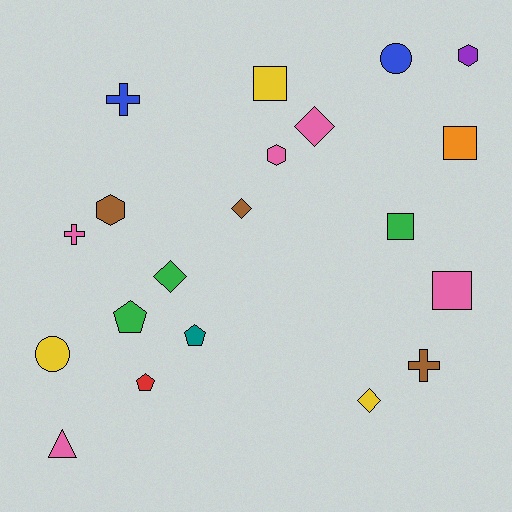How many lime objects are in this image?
There are no lime objects.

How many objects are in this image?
There are 20 objects.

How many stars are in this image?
There are no stars.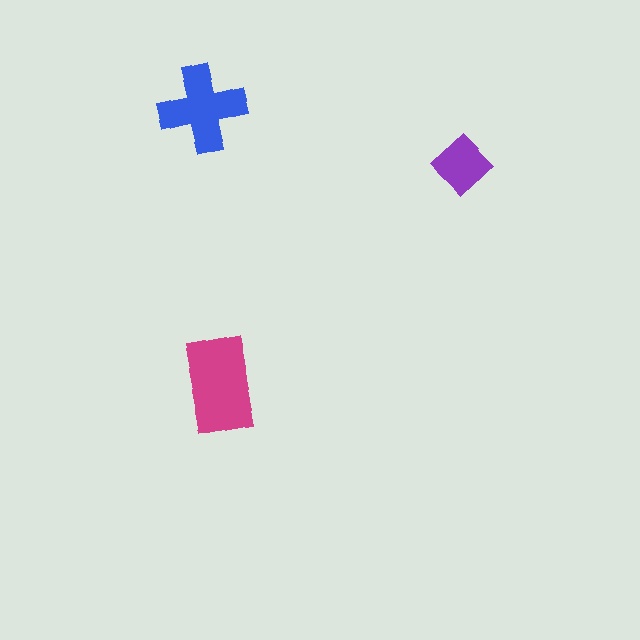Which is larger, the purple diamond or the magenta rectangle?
The magenta rectangle.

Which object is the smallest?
The purple diamond.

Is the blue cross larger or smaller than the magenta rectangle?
Smaller.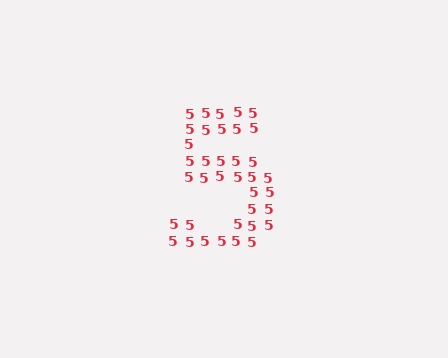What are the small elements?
The small elements are digit 5's.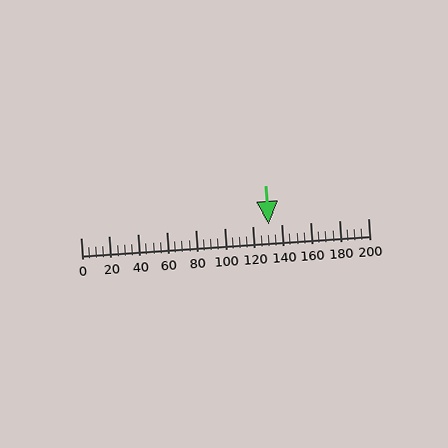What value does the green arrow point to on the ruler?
The green arrow points to approximately 131.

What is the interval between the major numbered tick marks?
The major tick marks are spaced 20 units apart.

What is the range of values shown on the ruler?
The ruler shows values from 0 to 200.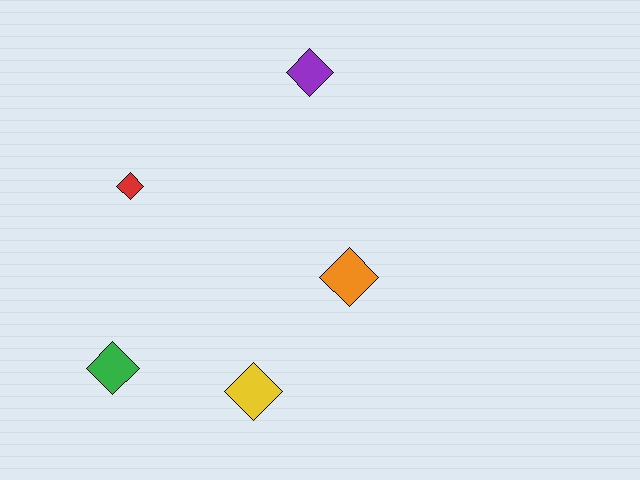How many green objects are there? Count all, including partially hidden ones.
There is 1 green object.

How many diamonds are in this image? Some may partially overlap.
There are 5 diamonds.